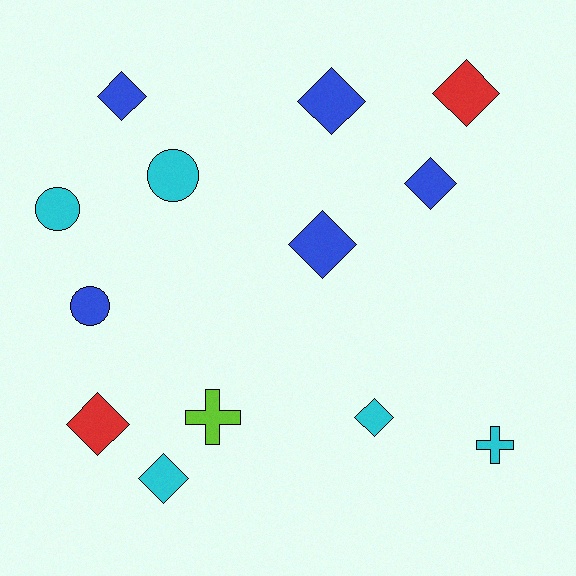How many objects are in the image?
There are 13 objects.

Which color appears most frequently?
Blue, with 5 objects.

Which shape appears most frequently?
Diamond, with 8 objects.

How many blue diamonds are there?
There are 4 blue diamonds.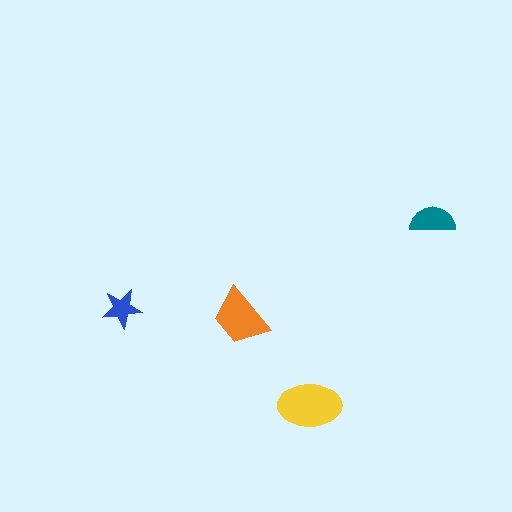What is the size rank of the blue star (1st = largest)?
4th.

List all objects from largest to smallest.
The yellow ellipse, the orange trapezoid, the teal semicircle, the blue star.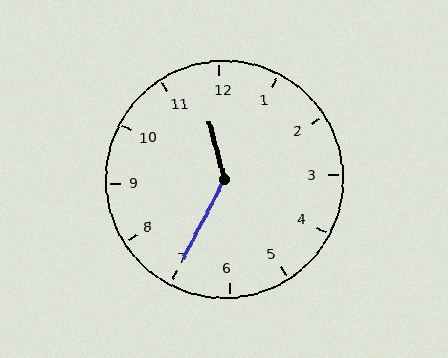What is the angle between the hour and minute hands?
Approximately 138 degrees.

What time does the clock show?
11:35.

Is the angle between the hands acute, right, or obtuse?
It is obtuse.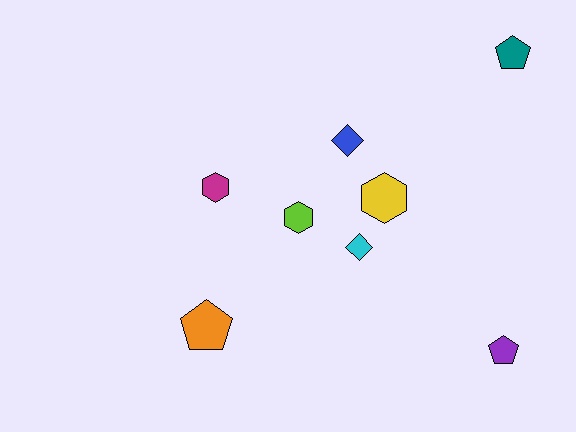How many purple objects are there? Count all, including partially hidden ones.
There is 1 purple object.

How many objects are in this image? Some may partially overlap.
There are 8 objects.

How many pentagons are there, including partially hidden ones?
There are 3 pentagons.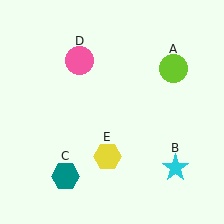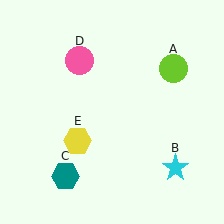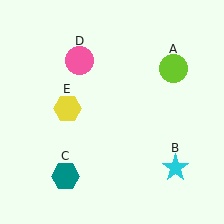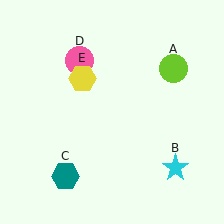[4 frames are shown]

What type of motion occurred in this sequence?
The yellow hexagon (object E) rotated clockwise around the center of the scene.